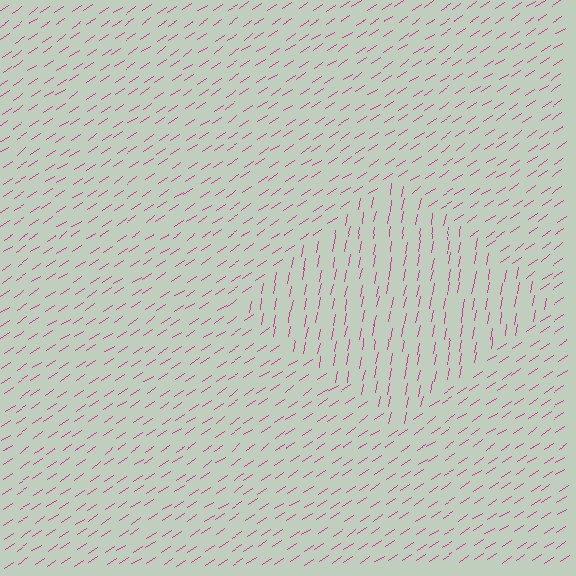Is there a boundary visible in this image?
Yes, there is a texture boundary formed by a change in line orientation.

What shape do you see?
I see a diamond.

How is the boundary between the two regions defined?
The boundary is defined purely by a change in line orientation (approximately 45 degrees difference). All lines are the same color and thickness.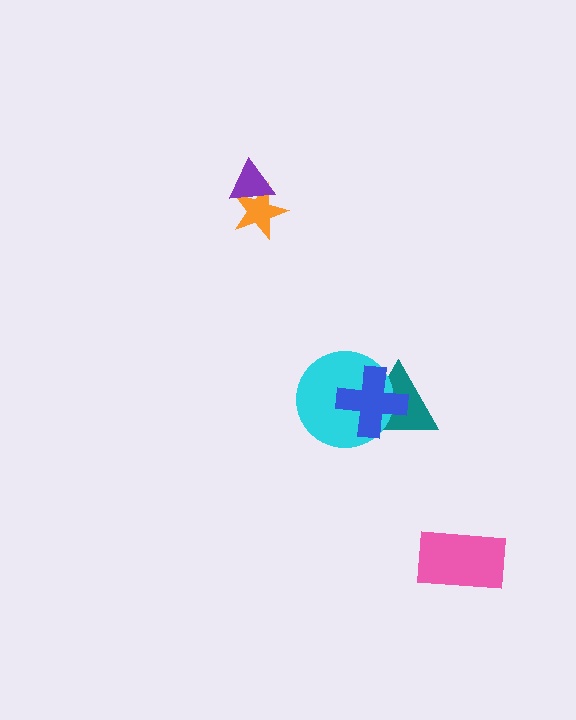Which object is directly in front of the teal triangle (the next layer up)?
The cyan circle is directly in front of the teal triangle.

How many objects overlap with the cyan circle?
2 objects overlap with the cyan circle.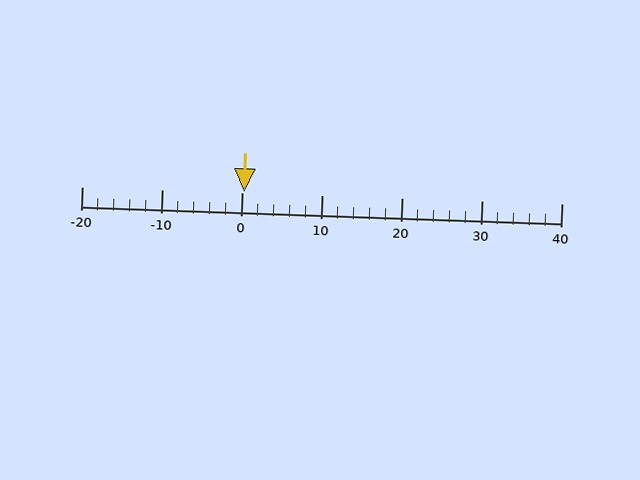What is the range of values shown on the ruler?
The ruler shows values from -20 to 40.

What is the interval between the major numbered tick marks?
The major tick marks are spaced 10 units apart.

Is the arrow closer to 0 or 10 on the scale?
The arrow is closer to 0.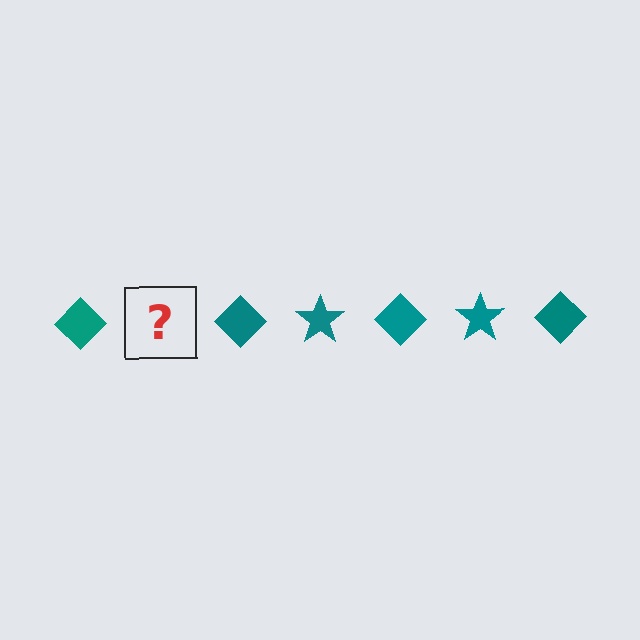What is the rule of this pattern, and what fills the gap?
The rule is that the pattern cycles through diamond, star shapes in teal. The gap should be filled with a teal star.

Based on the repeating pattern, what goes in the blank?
The blank should be a teal star.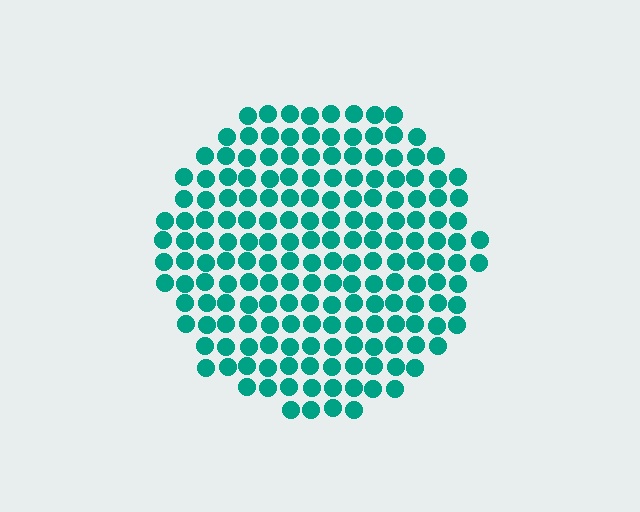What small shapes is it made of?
It is made of small circles.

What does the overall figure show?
The overall figure shows a circle.